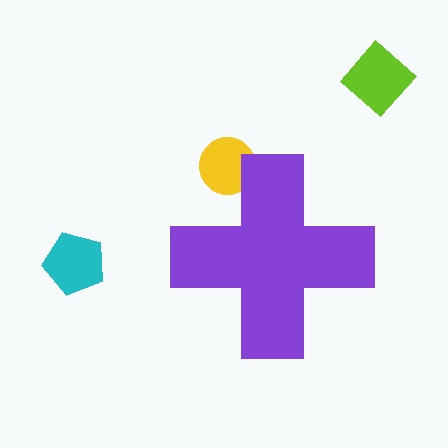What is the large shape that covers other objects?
A purple cross.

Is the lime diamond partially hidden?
No, the lime diamond is fully visible.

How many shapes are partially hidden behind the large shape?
1 shape is partially hidden.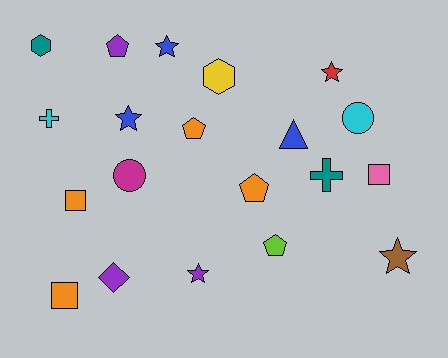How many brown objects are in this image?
There is 1 brown object.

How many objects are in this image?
There are 20 objects.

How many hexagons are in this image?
There are 2 hexagons.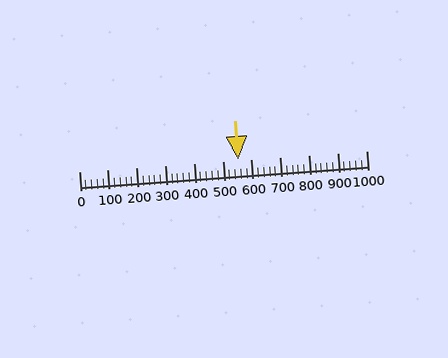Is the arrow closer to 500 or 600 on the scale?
The arrow is closer to 600.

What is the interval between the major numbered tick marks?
The major tick marks are spaced 100 units apart.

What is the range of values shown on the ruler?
The ruler shows values from 0 to 1000.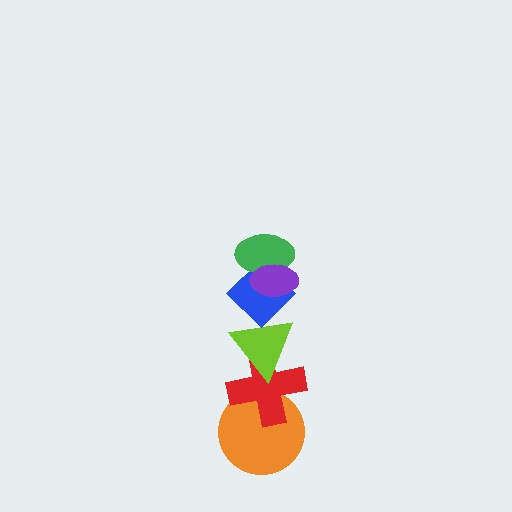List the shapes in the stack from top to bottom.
From top to bottom: the purple ellipse, the green ellipse, the blue diamond, the lime triangle, the red cross, the orange circle.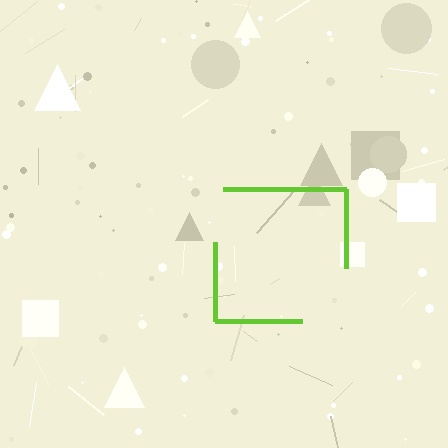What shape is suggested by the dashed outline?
The dashed outline suggests a square.